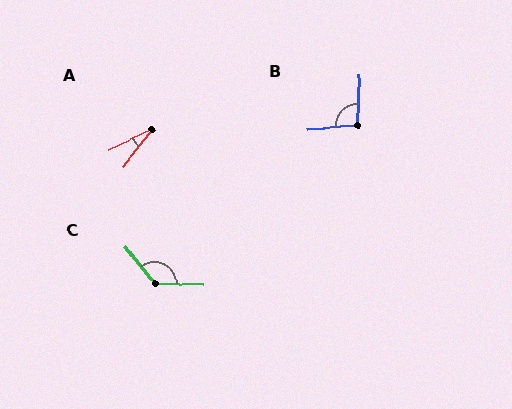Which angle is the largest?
C, at approximately 130 degrees.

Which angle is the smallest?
A, at approximately 27 degrees.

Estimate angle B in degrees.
Approximately 96 degrees.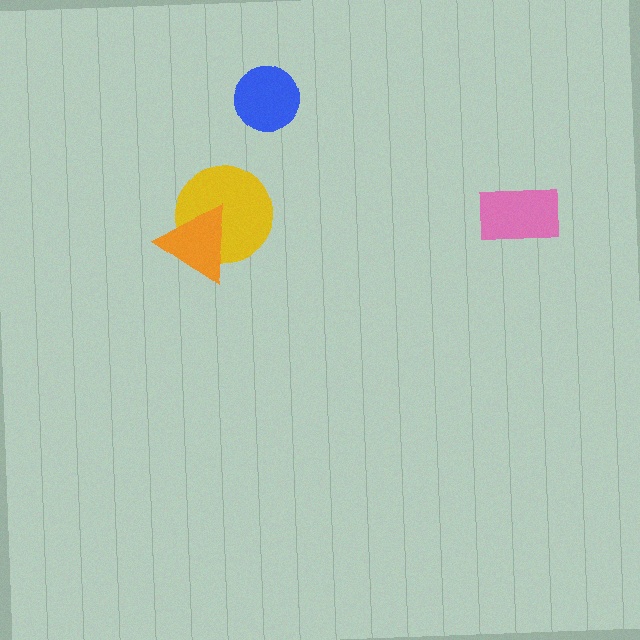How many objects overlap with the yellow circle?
1 object overlaps with the yellow circle.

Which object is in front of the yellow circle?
The orange triangle is in front of the yellow circle.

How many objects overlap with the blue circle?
0 objects overlap with the blue circle.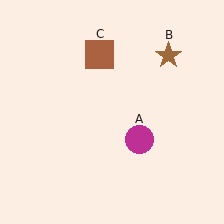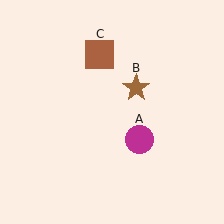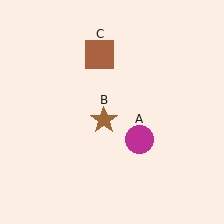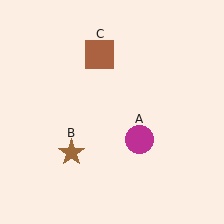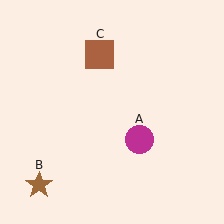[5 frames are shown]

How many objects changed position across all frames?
1 object changed position: brown star (object B).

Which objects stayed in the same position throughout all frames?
Magenta circle (object A) and brown square (object C) remained stationary.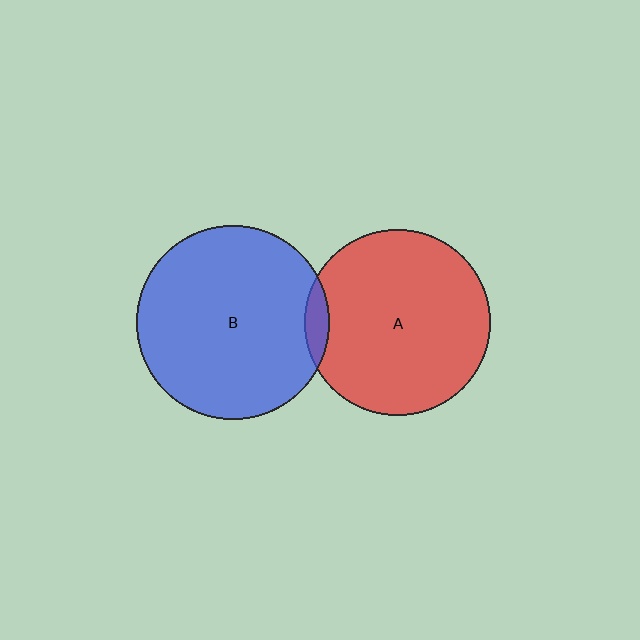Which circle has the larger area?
Circle B (blue).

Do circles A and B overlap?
Yes.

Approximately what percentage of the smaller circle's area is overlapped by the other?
Approximately 5%.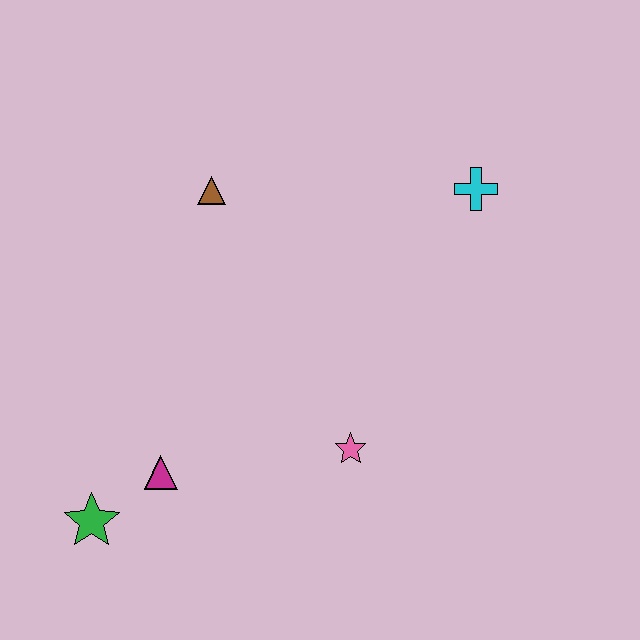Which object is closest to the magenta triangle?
The green star is closest to the magenta triangle.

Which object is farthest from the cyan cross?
The green star is farthest from the cyan cross.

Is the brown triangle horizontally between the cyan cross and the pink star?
No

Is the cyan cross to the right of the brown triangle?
Yes